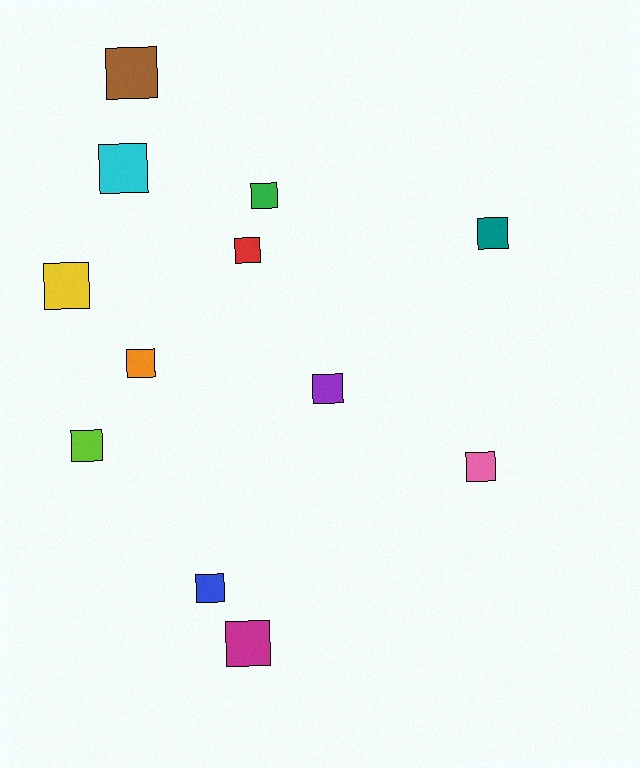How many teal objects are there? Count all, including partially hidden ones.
There is 1 teal object.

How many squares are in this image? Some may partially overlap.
There are 12 squares.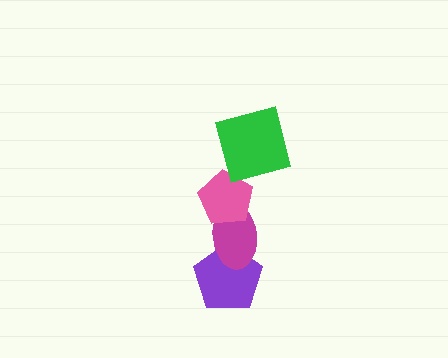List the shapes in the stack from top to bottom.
From top to bottom: the green square, the pink pentagon, the magenta ellipse, the purple pentagon.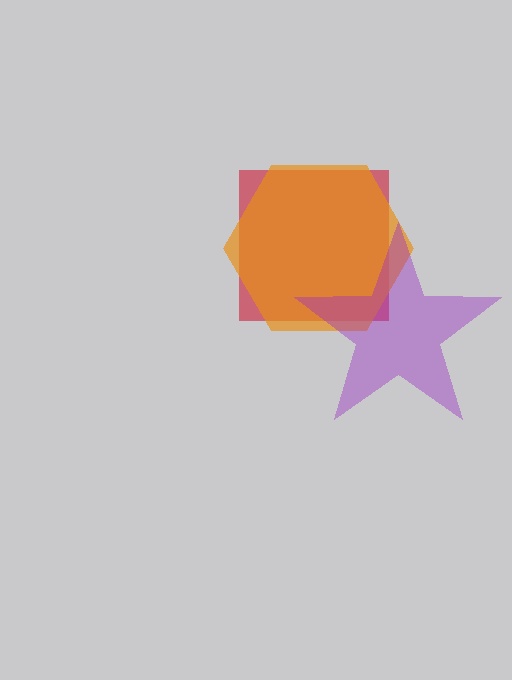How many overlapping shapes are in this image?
There are 3 overlapping shapes in the image.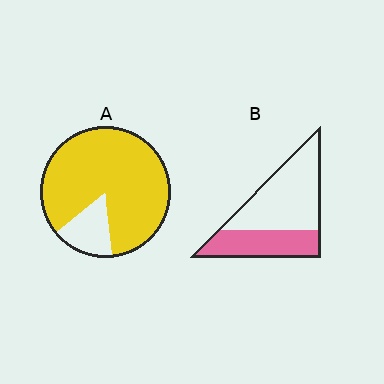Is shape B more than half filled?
No.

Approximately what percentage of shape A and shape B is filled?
A is approximately 85% and B is approximately 40%.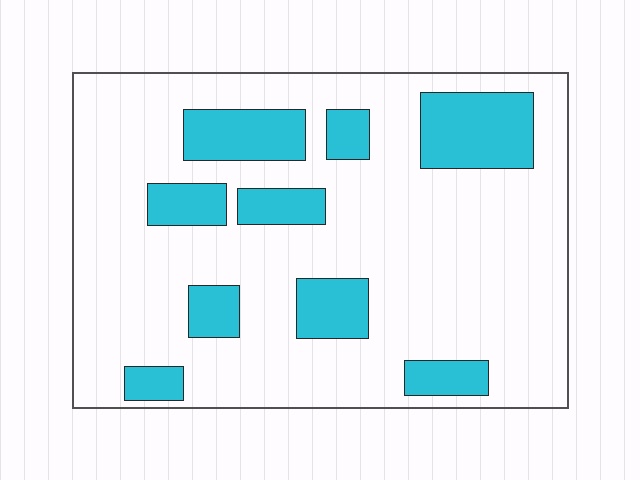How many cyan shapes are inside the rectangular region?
9.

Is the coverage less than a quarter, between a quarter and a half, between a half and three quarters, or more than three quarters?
Less than a quarter.